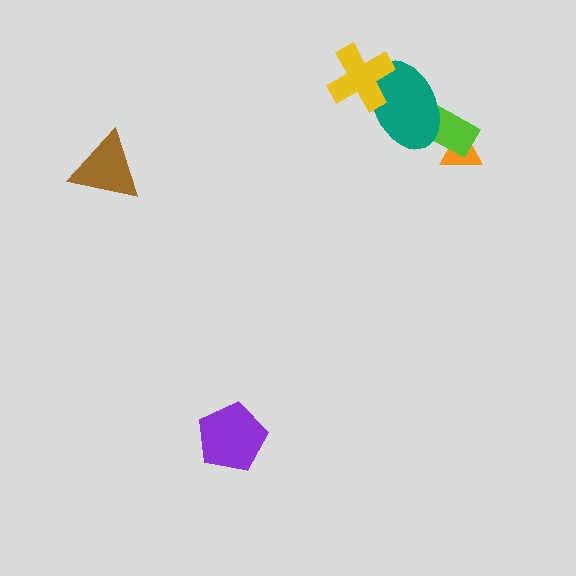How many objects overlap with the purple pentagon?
0 objects overlap with the purple pentagon.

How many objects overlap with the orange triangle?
1 object overlaps with the orange triangle.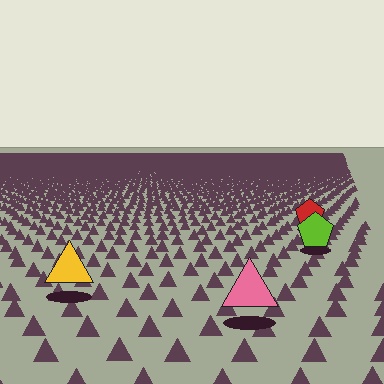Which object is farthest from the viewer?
The red pentagon is farthest from the viewer. It appears smaller and the ground texture around it is denser.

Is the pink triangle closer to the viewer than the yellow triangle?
Yes. The pink triangle is closer — you can tell from the texture gradient: the ground texture is coarser near it.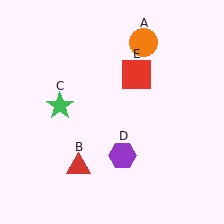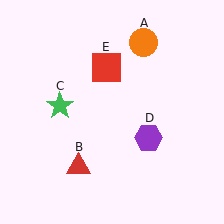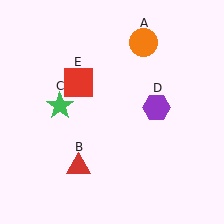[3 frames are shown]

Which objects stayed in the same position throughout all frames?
Orange circle (object A) and red triangle (object B) and green star (object C) remained stationary.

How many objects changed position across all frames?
2 objects changed position: purple hexagon (object D), red square (object E).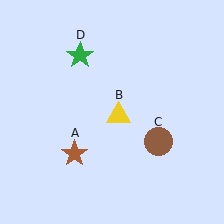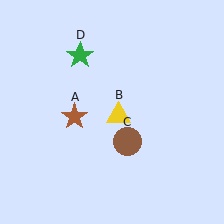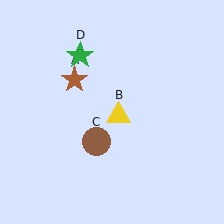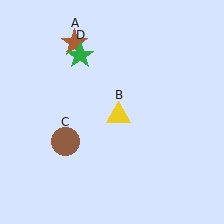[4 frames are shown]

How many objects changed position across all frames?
2 objects changed position: brown star (object A), brown circle (object C).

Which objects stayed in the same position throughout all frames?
Yellow triangle (object B) and green star (object D) remained stationary.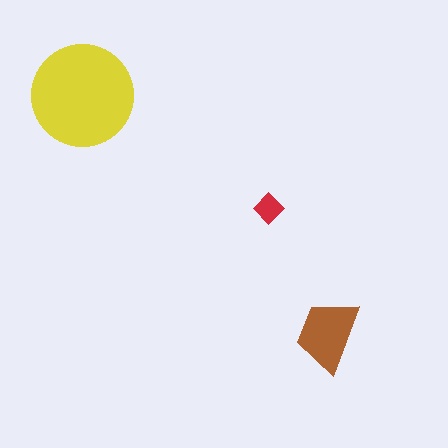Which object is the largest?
The yellow circle.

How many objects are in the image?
There are 3 objects in the image.